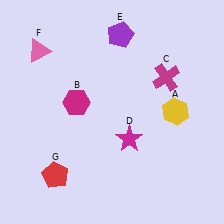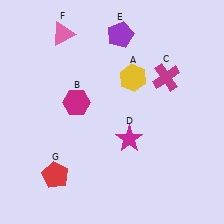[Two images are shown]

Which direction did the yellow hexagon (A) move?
The yellow hexagon (A) moved left.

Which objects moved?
The objects that moved are: the yellow hexagon (A), the pink triangle (F).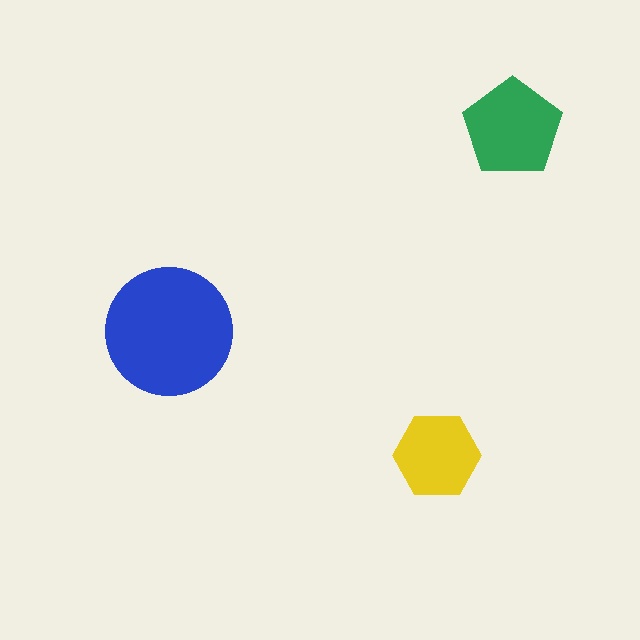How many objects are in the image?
There are 3 objects in the image.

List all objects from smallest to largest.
The yellow hexagon, the green pentagon, the blue circle.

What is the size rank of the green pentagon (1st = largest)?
2nd.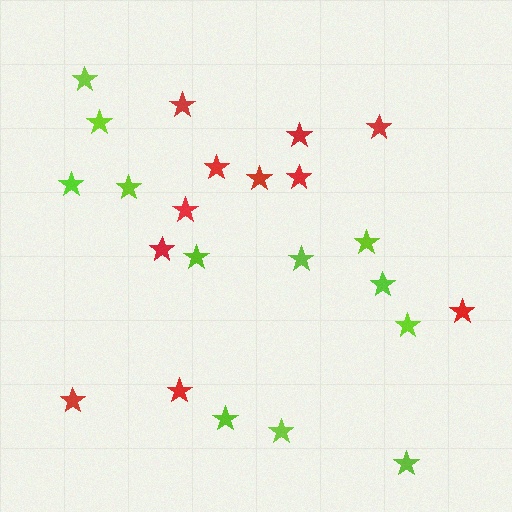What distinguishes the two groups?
There are 2 groups: one group of lime stars (12) and one group of red stars (11).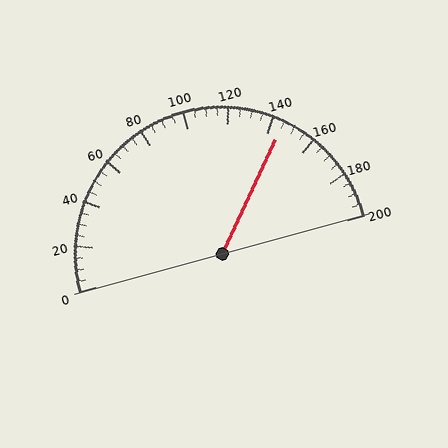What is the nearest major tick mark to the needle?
The nearest major tick mark is 140.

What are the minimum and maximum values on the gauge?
The gauge ranges from 0 to 200.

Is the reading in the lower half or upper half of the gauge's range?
The reading is in the upper half of the range (0 to 200).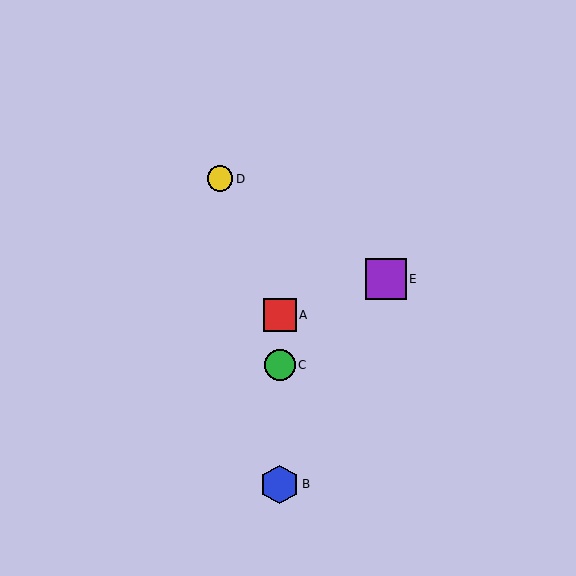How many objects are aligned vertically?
3 objects (A, B, C) are aligned vertically.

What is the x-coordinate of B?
Object B is at x≈280.